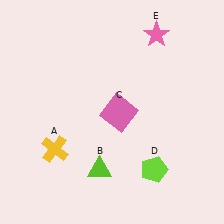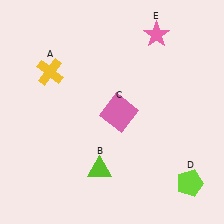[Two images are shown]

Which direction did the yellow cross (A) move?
The yellow cross (A) moved up.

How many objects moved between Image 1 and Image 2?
2 objects moved between the two images.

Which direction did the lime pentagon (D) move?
The lime pentagon (D) moved right.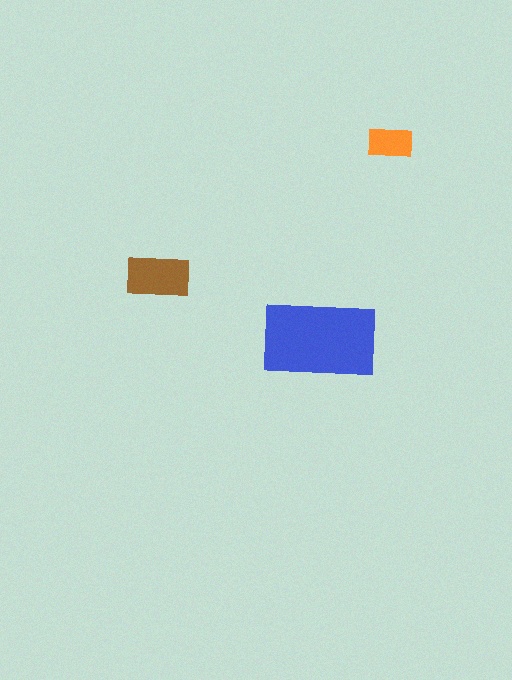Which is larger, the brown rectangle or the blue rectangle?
The blue one.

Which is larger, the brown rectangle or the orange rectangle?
The brown one.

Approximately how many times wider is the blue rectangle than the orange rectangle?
About 2.5 times wider.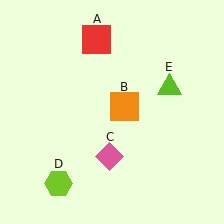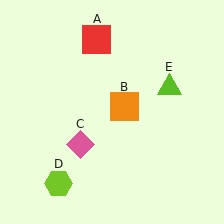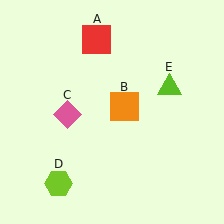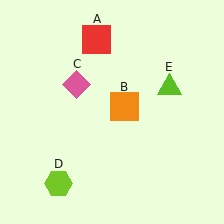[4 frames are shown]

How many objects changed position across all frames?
1 object changed position: pink diamond (object C).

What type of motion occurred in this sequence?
The pink diamond (object C) rotated clockwise around the center of the scene.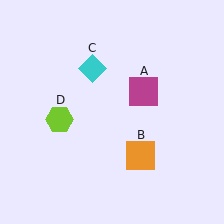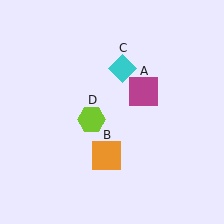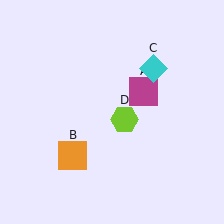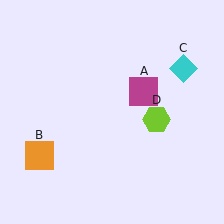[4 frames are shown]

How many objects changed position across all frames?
3 objects changed position: orange square (object B), cyan diamond (object C), lime hexagon (object D).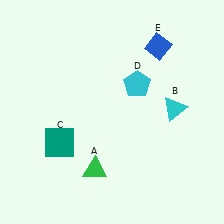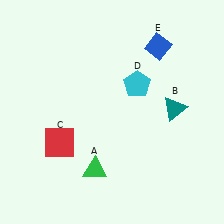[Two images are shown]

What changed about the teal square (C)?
In Image 1, C is teal. In Image 2, it changed to red.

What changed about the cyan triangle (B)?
In Image 1, B is cyan. In Image 2, it changed to teal.